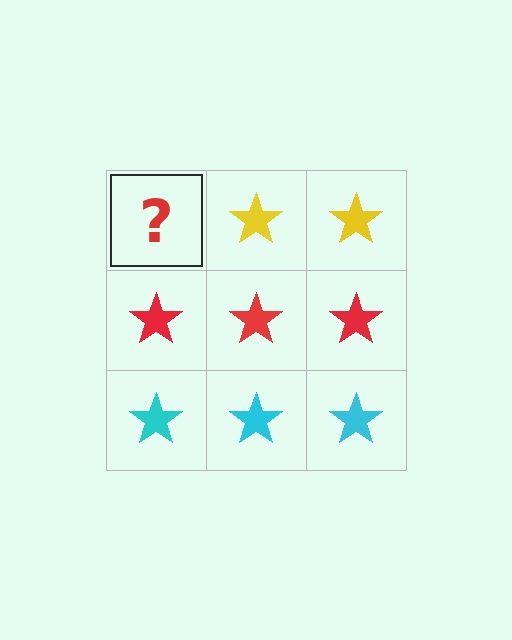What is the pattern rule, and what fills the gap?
The rule is that each row has a consistent color. The gap should be filled with a yellow star.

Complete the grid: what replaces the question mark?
The question mark should be replaced with a yellow star.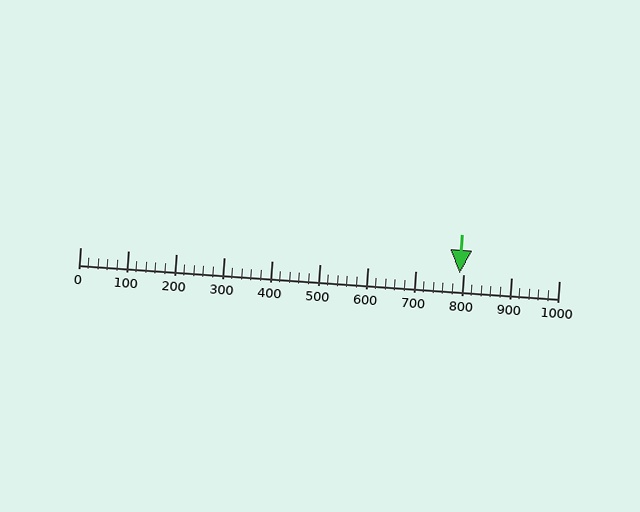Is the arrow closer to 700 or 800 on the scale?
The arrow is closer to 800.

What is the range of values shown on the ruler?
The ruler shows values from 0 to 1000.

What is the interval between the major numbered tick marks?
The major tick marks are spaced 100 units apart.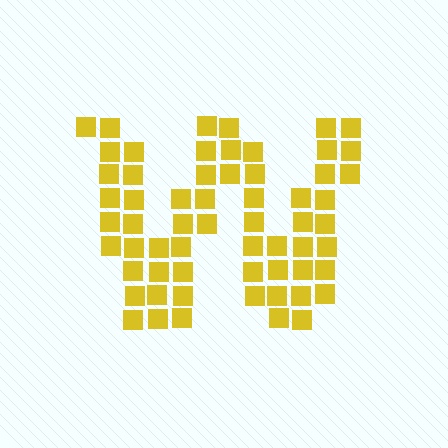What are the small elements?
The small elements are squares.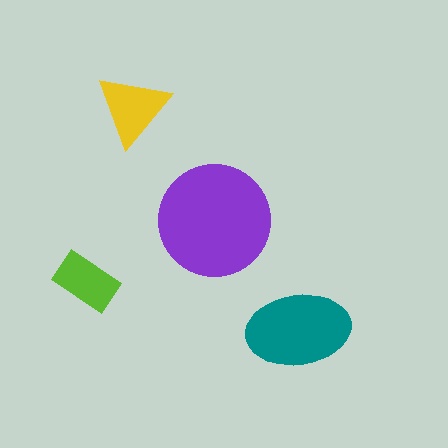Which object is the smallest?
The lime rectangle.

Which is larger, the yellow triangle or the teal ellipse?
The teal ellipse.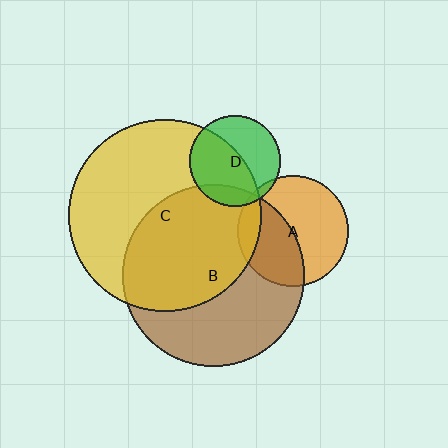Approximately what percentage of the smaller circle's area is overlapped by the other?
Approximately 55%.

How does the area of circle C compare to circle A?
Approximately 3.0 times.